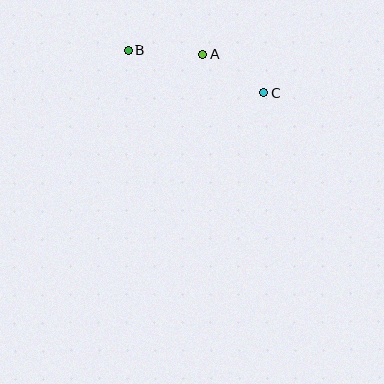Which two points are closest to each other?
Points A and C are closest to each other.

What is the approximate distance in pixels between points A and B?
The distance between A and B is approximately 75 pixels.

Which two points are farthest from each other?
Points B and C are farthest from each other.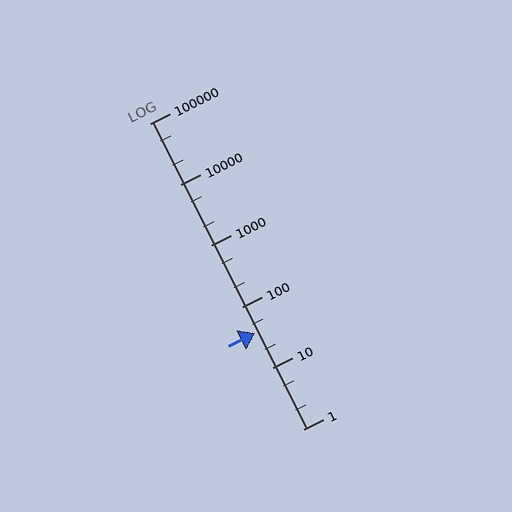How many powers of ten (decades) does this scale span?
The scale spans 5 decades, from 1 to 100000.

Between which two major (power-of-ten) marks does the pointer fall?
The pointer is between 10 and 100.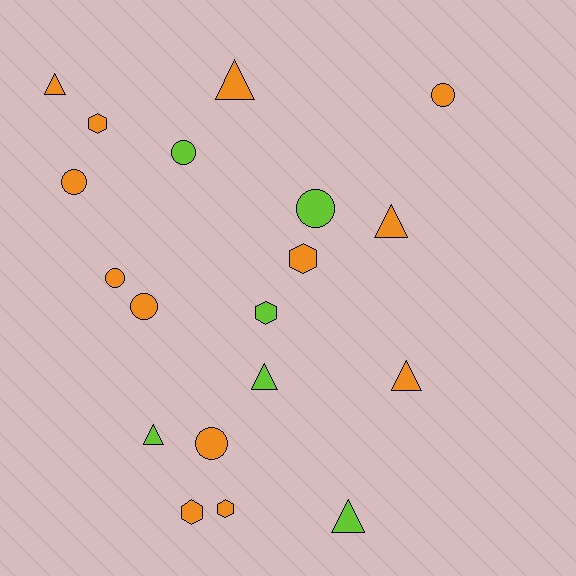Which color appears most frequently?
Orange, with 13 objects.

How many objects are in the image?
There are 19 objects.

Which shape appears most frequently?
Triangle, with 7 objects.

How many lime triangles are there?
There are 3 lime triangles.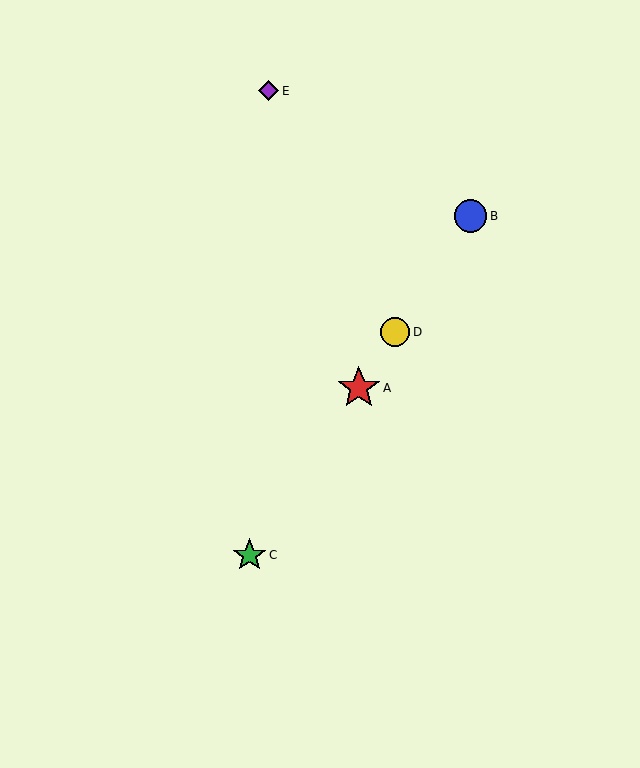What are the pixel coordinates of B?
Object B is at (471, 216).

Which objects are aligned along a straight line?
Objects A, B, C, D are aligned along a straight line.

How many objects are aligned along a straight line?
4 objects (A, B, C, D) are aligned along a straight line.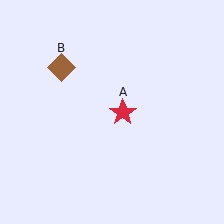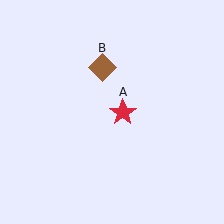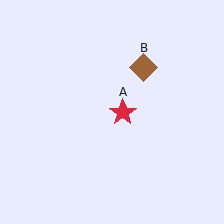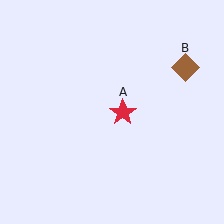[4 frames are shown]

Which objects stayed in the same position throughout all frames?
Red star (object A) remained stationary.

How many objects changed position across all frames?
1 object changed position: brown diamond (object B).